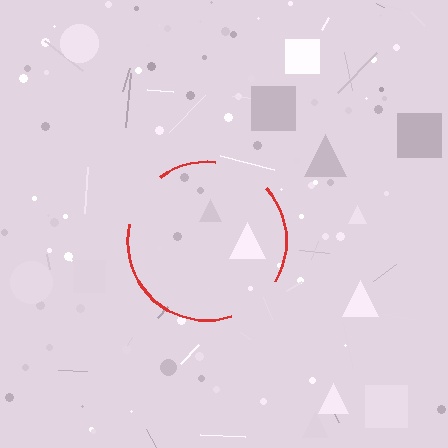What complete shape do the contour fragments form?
The contour fragments form a circle.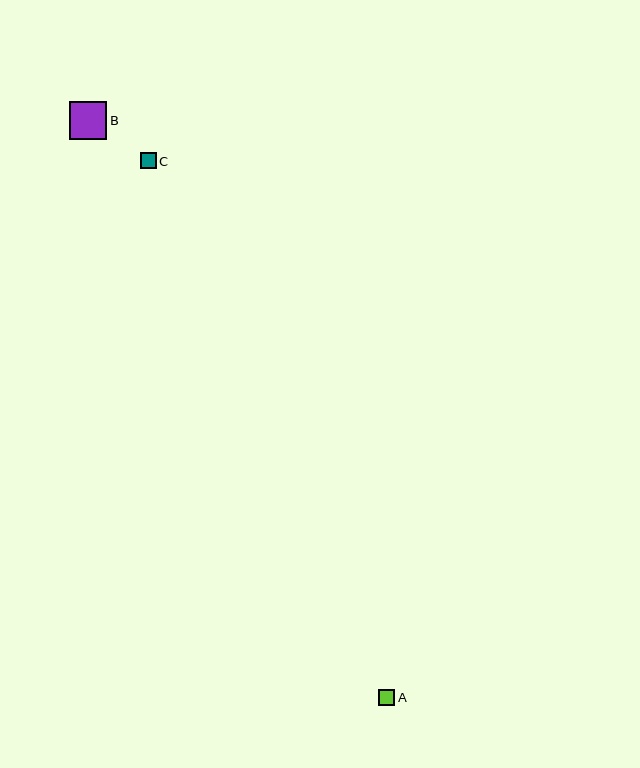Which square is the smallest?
Square C is the smallest with a size of approximately 16 pixels.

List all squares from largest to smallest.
From largest to smallest: B, A, C.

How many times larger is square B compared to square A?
Square B is approximately 2.2 times the size of square A.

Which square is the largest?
Square B is the largest with a size of approximately 37 pixels.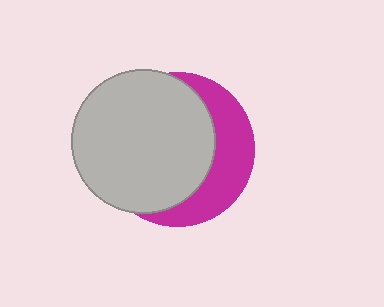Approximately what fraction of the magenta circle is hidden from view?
Roughly 66% of the magenta circle is hidden behind the light gray circle.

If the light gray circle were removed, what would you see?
You would see the complete magenta circle.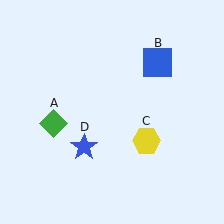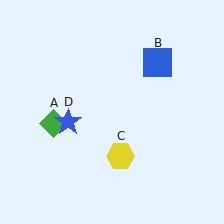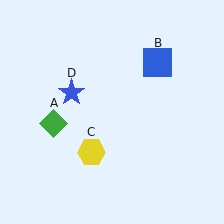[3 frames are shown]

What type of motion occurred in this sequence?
The yellow hexagon (object C), blue star (object D) rotated clockwise around the center of the scene.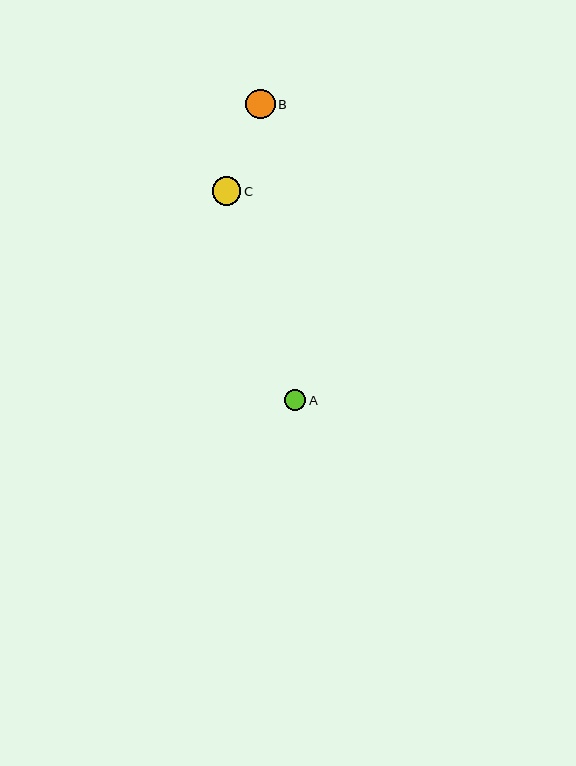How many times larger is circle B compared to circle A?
Circle B is approximately 1.4 times the size of circle A.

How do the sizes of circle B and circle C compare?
Circle B and circle C are approximately the same size.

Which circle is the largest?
Circle B is the largest with a size of approximately 29 pixels.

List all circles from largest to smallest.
From largest to smallest: B, C, A.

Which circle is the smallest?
Circle A is the smallest with a size of approximately 21 pixels.